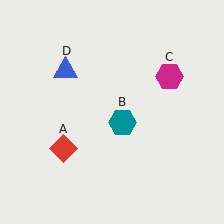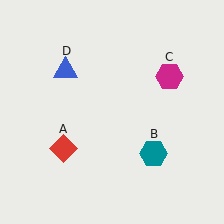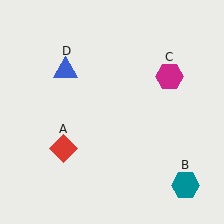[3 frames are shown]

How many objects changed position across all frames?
1 object changed position: teal hexagon (object B).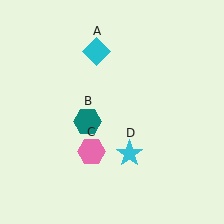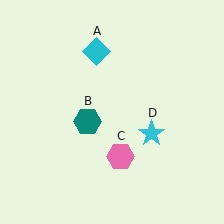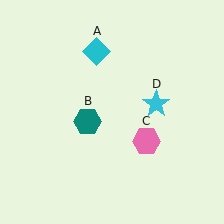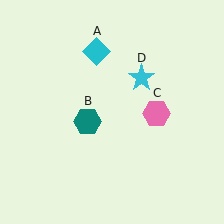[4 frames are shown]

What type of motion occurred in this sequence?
The pink hexagon (object C), cyan star (object D) rotated counterclockwise around the center of the scene.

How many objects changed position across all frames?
2 objects changed position: pink hexagon (object C), cyan star (object D).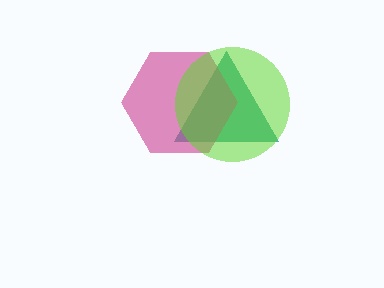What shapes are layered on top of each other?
The layered shapes are: a teal triangle, a magenta hexagon, a lime circle.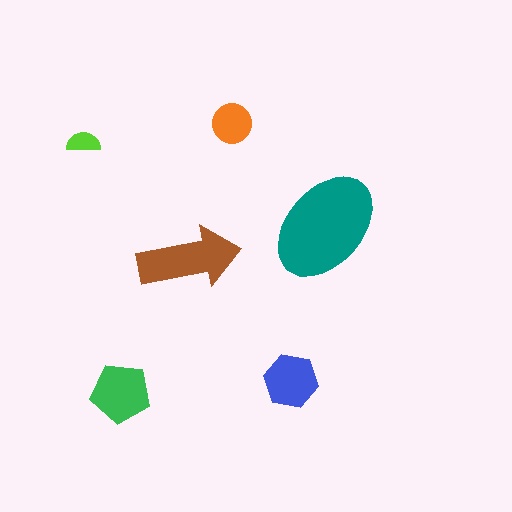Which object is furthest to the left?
The lime semicircle is leftmost.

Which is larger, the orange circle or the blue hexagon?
The blue hexagon.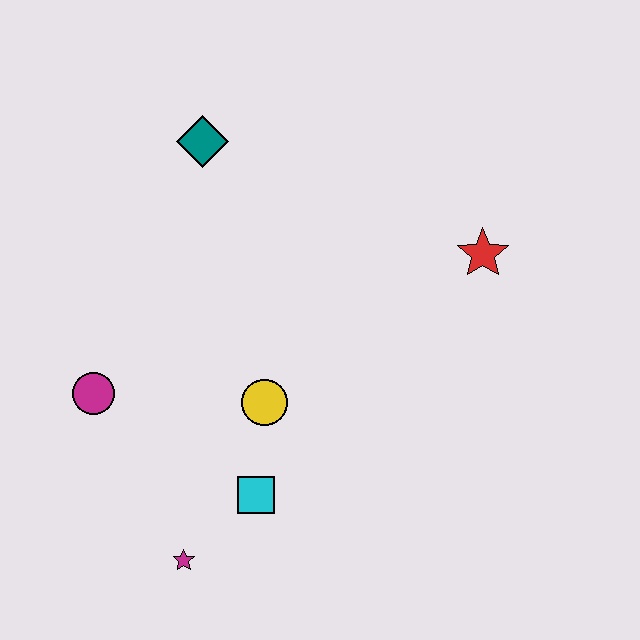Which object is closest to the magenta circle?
The yellow circle is closest to the magenta circle.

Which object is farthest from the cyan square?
The teal diamond is farthest from the cyan square.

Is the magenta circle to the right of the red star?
No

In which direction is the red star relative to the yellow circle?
The red star is to the right of the yellow circle.